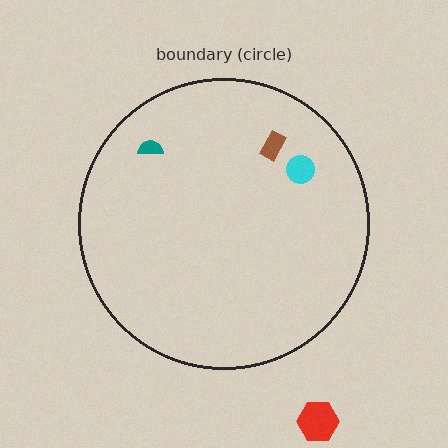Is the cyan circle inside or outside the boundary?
Inside.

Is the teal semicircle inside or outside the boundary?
Inside.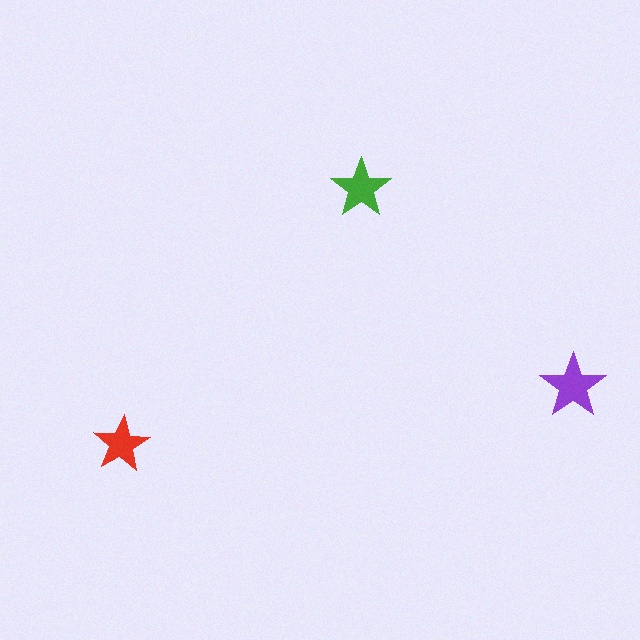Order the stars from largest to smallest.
the purple one, the green one, the red one.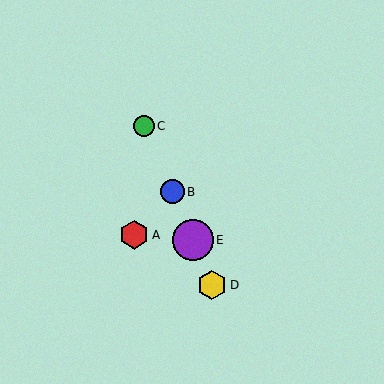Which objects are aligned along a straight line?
Objects B, C, D, E are aligned along a straight line.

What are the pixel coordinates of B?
Object B is at (172, 192).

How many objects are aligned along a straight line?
4 objects (B, C, D, E) are aligned along a straight line.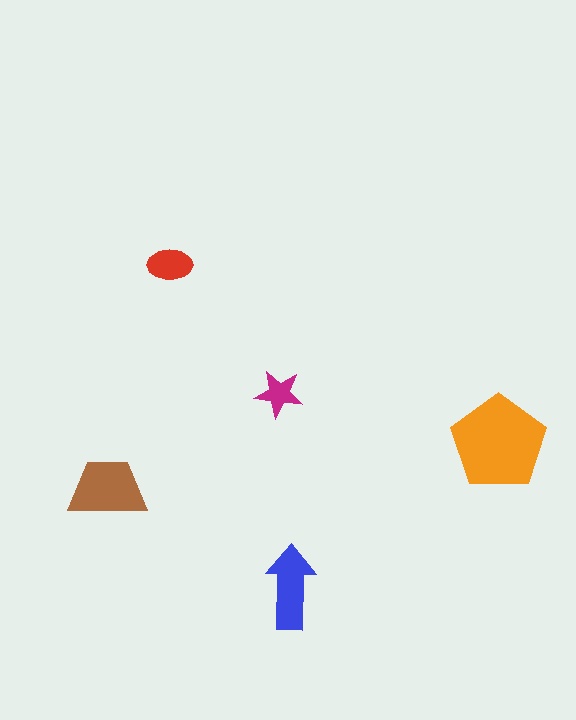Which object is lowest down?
The blue arrow is bottommost.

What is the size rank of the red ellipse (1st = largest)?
4th.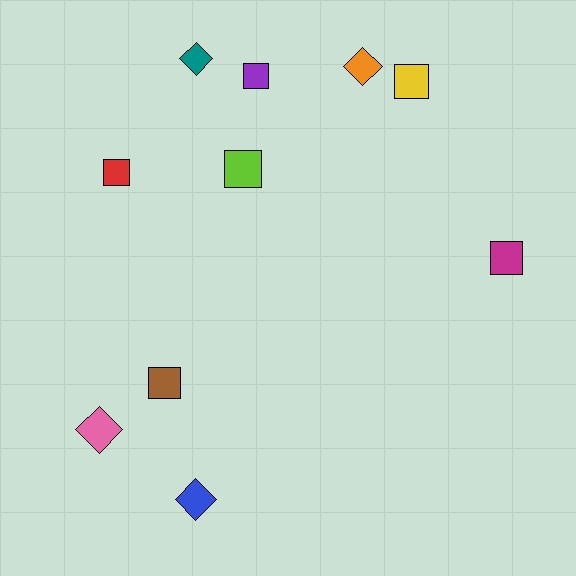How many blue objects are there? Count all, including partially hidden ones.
There is 1 blue object.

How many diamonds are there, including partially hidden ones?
There are 4 diamonds.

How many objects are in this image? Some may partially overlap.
There are 10 objects.